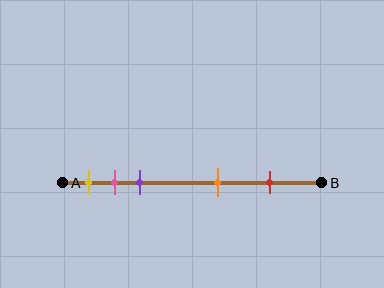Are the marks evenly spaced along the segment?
No, the marks are not evenly spaced.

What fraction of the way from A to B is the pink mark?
The pink mark is approximately 20% (0.2) of the way from A to B.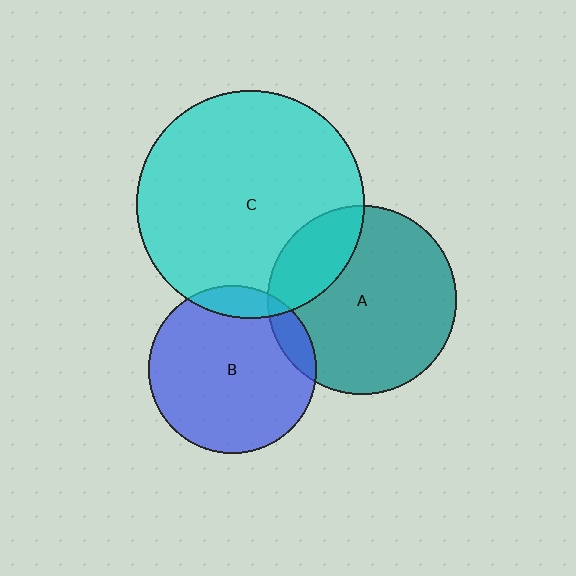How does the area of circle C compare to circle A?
Approximately 1.5 times.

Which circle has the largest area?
Circle C (cyan).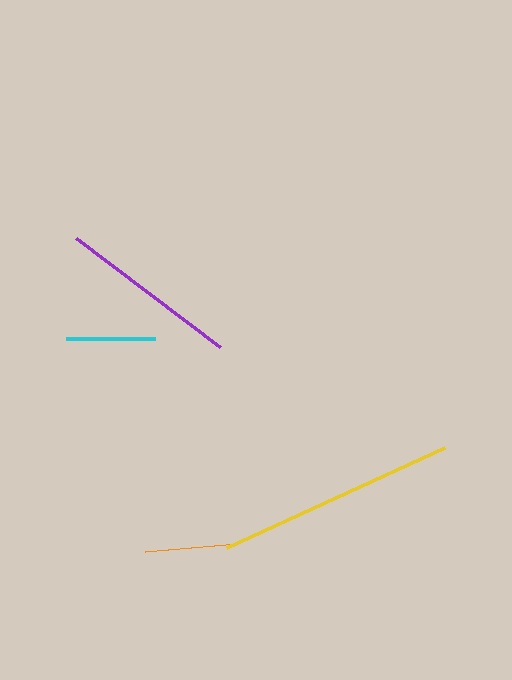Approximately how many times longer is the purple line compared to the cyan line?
The purple line is approximately 2.0 times the length of the cyan line.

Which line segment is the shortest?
The cyan line is the shortest at approximately 89 pixels.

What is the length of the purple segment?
The purple segment is approximately 181 pixels long.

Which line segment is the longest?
The yellow line is the longest at approximately 240 pixels.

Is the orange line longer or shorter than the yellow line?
The yellow line is longer than the orange line.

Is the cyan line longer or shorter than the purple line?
The purple line is longer than the cyan line.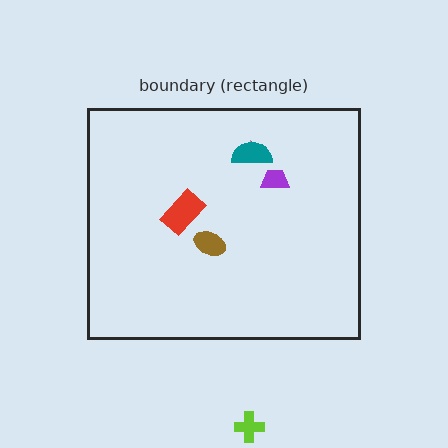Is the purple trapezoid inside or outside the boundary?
Inside.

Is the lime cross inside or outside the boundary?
Outside.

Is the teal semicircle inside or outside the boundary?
Inside.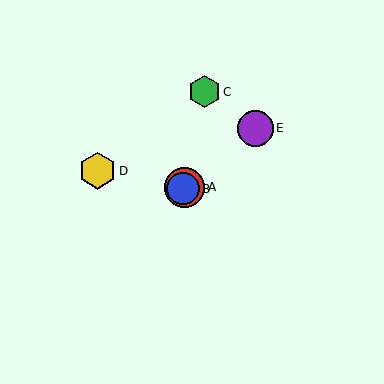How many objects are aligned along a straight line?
3 objects (A, B, E) are aligned along a straight line.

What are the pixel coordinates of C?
Object C is at (204, 92).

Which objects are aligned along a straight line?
Objects A, B, E are aligned along a straight line.